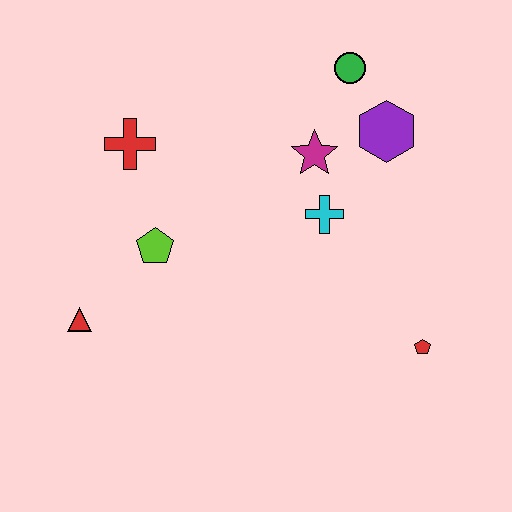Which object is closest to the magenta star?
The cyan cross is closest to the magenta star.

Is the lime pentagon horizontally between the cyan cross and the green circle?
No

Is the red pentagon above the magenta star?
No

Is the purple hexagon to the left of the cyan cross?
No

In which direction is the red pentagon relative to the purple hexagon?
The red pentagon is below the purple hexagon.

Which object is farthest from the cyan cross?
The red triangle is farthest from the cyan cross.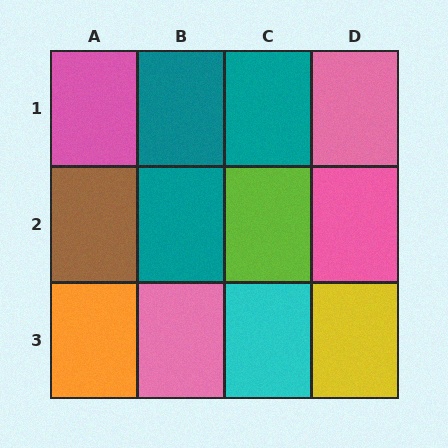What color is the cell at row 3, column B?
Pink.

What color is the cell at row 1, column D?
Pink.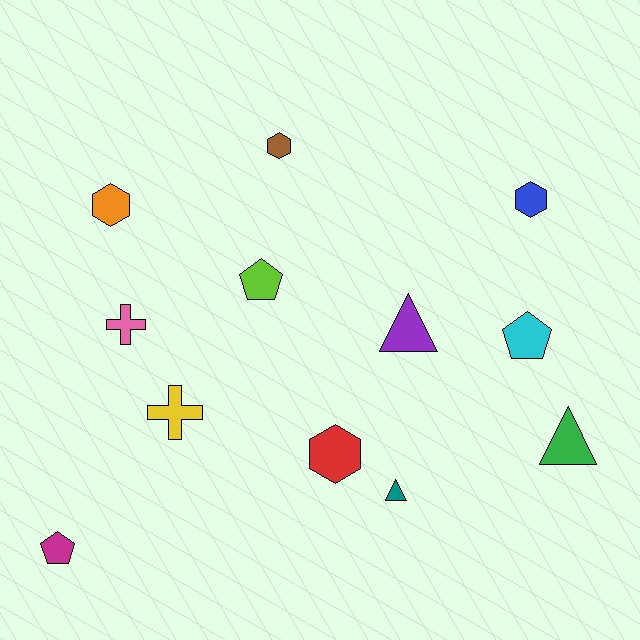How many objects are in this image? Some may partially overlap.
There are 12 objects.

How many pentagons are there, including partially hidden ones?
There are 3 pentagons.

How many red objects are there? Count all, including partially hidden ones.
There is 1 red object.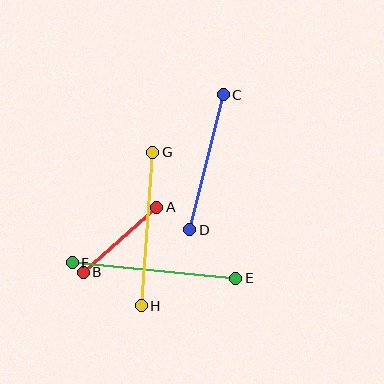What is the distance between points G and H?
The distance is approximately 154 pixels.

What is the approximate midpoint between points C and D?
The midpoint is at approximately (206, 162) pixels.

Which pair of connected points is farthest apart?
Points E and F are farthest apart.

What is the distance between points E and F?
The distance is approximately 164 pixels.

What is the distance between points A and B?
The distance is approximately 98 pixels.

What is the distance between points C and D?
The distance is approximately 139 pixels.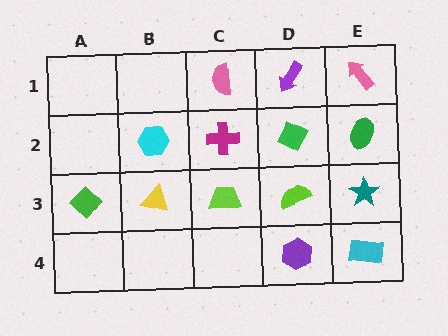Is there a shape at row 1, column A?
No, that cell is empty.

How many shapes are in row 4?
2 shapes.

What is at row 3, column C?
A lime trapezoid.